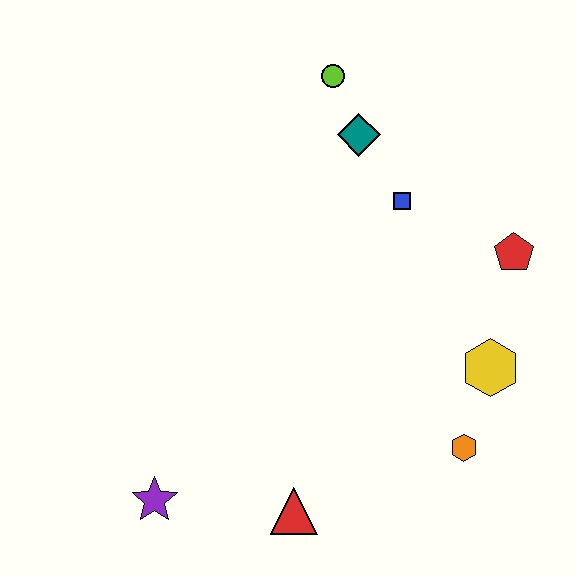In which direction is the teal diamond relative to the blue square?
The teal diamond is above the blue square.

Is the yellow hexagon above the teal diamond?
No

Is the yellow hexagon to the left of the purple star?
No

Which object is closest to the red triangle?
The purple star is closest to the red triangle.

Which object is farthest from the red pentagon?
The purple star is farthest from the red pentagon.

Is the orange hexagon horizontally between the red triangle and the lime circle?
No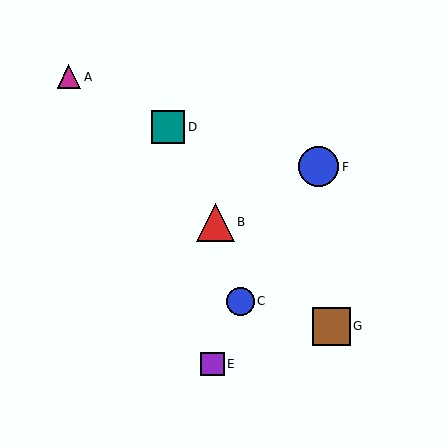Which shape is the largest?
The blue circle (labeled F) is the largest.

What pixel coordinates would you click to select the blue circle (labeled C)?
Click at (240, 301) to select the blue circle C.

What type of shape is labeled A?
Shape A is a magenta triangle.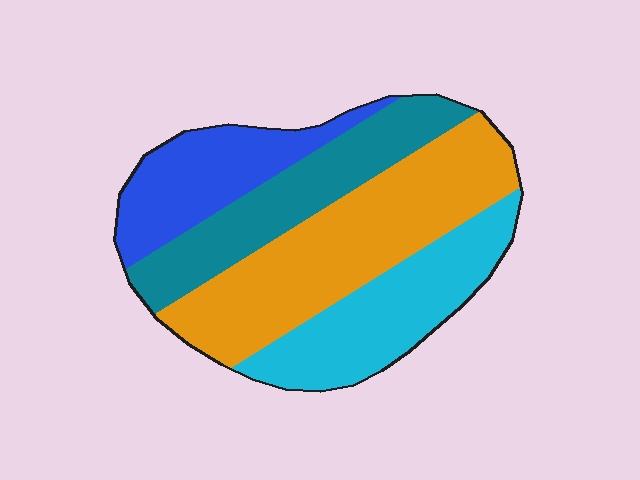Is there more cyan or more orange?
Orange.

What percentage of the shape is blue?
Blue takes up between a sixth and a third of the shape.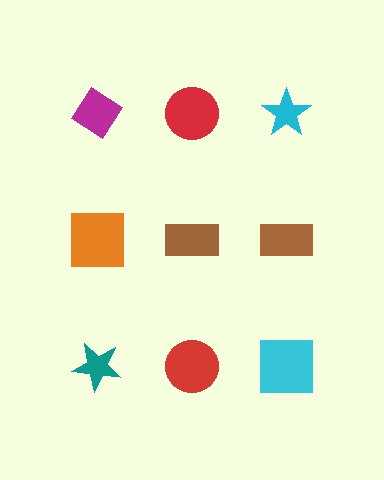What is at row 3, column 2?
A red circle.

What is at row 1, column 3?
A cyan star.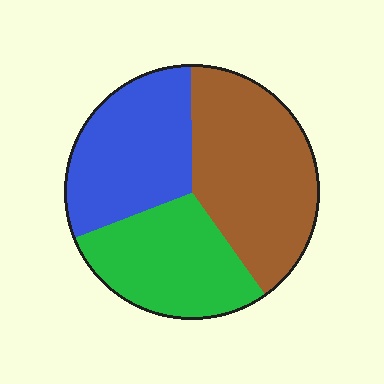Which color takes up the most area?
Brown, at roughly 40%.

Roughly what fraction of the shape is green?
Green covers around 30% of the shape.